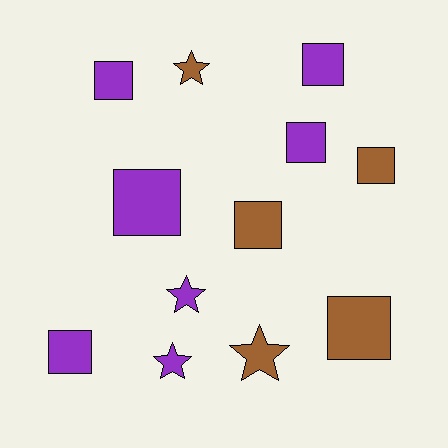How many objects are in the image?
There are 12 objects.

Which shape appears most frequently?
Square, with 8 objects.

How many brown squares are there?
There are 3 brown squares.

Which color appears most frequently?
Purple, with 7 objects.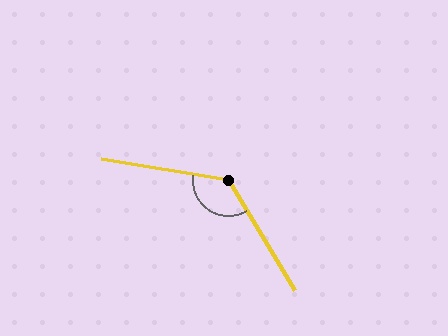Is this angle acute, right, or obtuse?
It is obtuse.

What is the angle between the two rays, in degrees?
Approximately 131 degrees.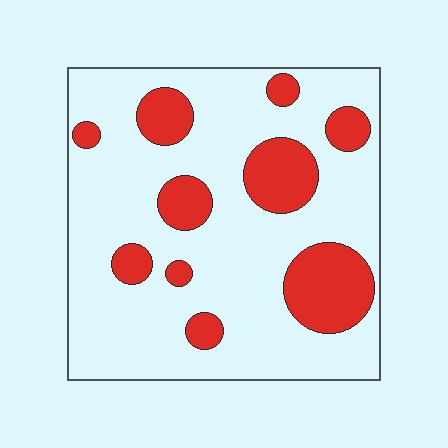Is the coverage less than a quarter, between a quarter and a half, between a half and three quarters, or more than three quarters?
Less than a quarter.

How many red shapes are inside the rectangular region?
10.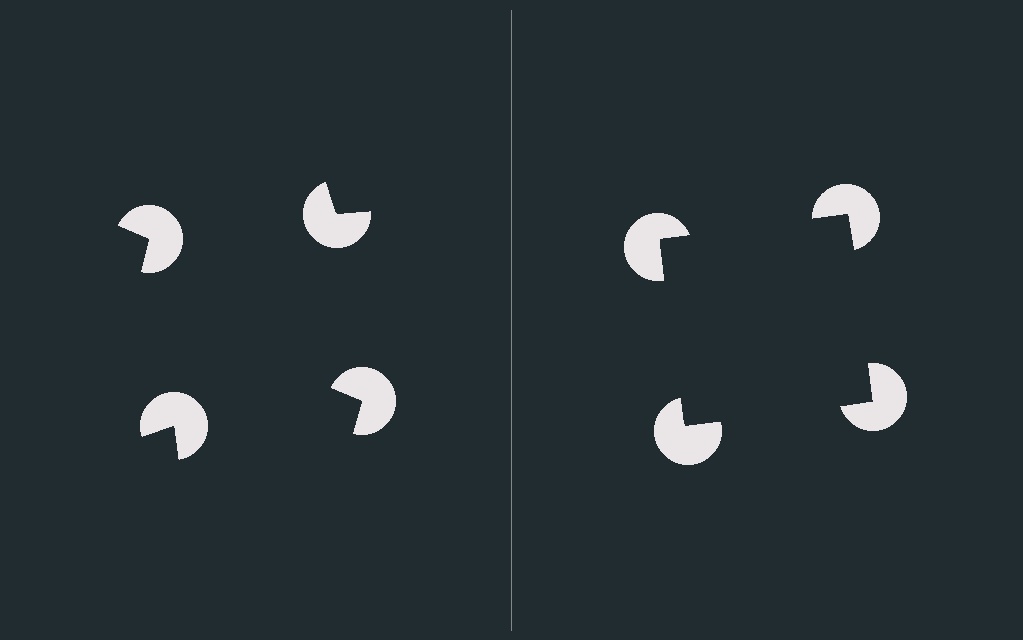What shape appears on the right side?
An illusory square.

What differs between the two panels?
The pac-man discs are positioned identically on both sides; only the wedge orientations differ. On the right they align to a square; on the left they are misaligned.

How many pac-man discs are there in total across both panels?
8 — 4 on each side.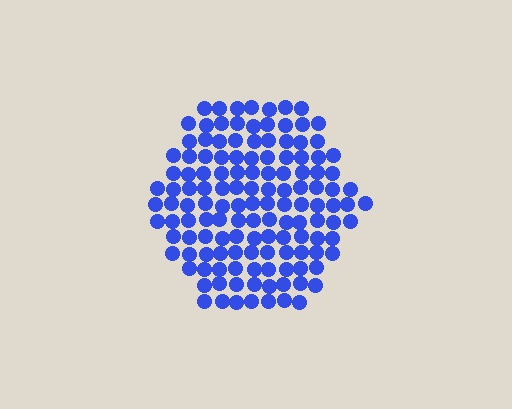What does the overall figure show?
The overall figure shows a hexagon.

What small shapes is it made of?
It is made of small circles.